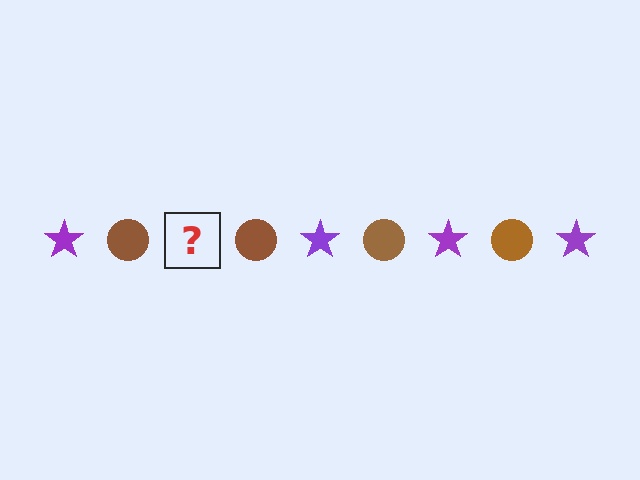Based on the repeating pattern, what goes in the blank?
The blank should be a purple star.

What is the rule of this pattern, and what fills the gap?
The rule is that the pattern alternates between purple star and brown circle. The gap should be filled with a purple star.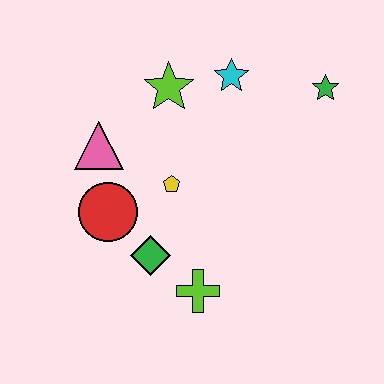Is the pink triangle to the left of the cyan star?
Yes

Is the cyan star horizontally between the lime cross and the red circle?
No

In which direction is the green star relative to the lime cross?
The green star is above the lime cross.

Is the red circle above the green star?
No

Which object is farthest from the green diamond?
The green star is farthest from the green diamond.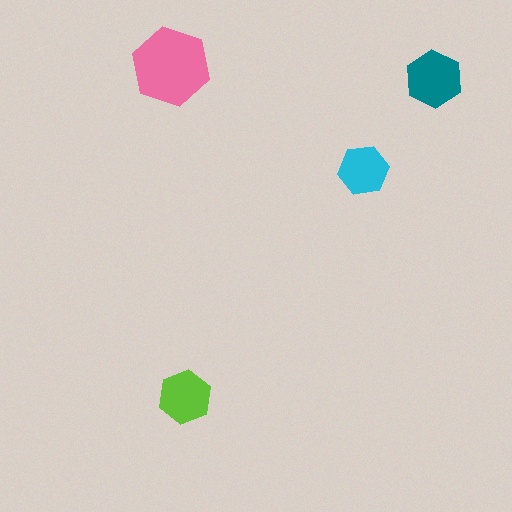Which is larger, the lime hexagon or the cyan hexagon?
The lime one.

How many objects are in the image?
There are 4 objects in the image.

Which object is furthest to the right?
The teal hexagon is rightmost.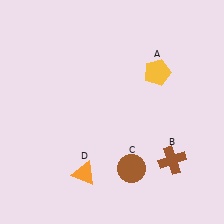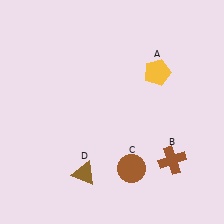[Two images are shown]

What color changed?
The triangle (D) changed from orange in Image 1 to brown in Image 2.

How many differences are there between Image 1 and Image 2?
There is 1 difference between the two images.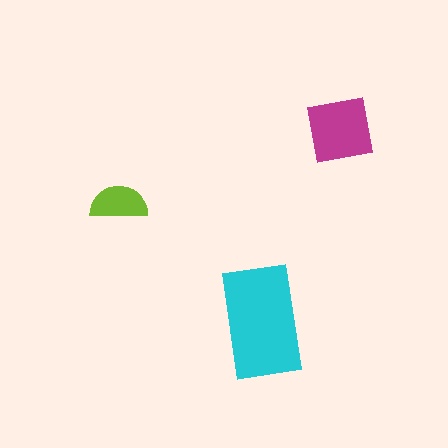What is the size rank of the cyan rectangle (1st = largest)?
1st.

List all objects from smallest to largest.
The lime semicircle, the magenta square, the cyan rectangle.